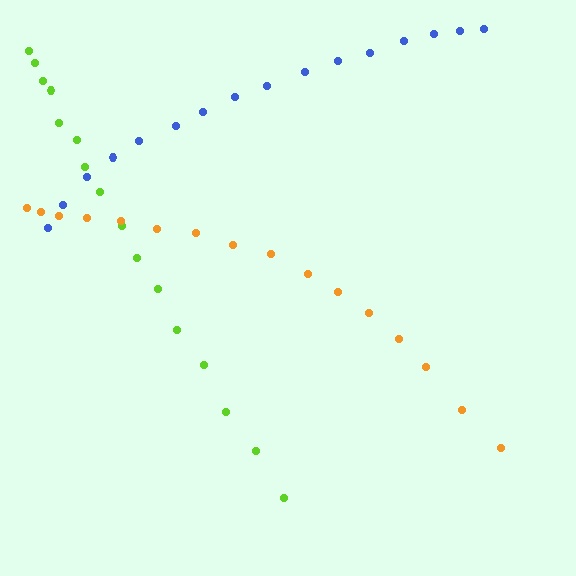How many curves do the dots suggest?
There are 3 distinct paths.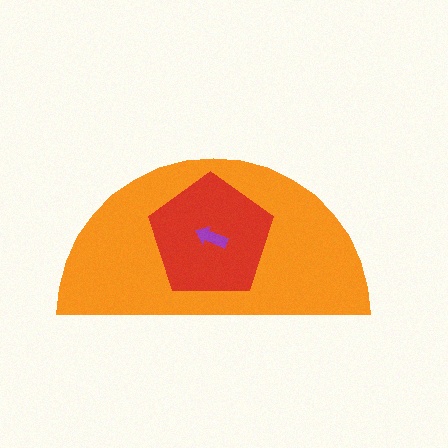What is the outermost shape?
The orange semicircle.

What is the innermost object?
The purple arrow.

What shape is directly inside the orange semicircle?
The red pentagon.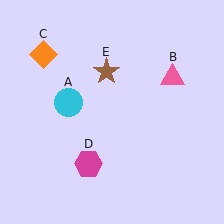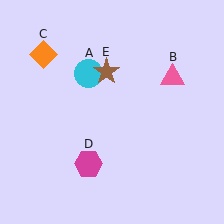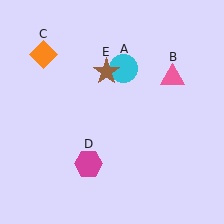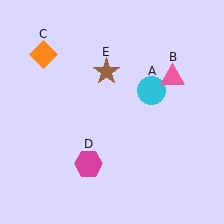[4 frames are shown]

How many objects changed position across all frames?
1 object changed position: cyan circle (object A).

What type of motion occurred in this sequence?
The cyan circle (object A) rotated clockwise around the center of the scene.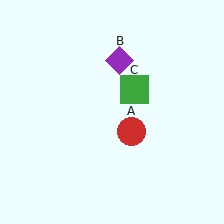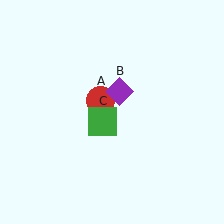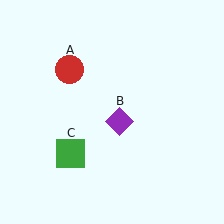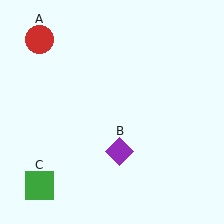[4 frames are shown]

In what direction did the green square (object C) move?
The green square (object C) moved down and to the left.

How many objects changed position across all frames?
3 objects changed position: red circle (object A), purple diamond (object B), green square (object C).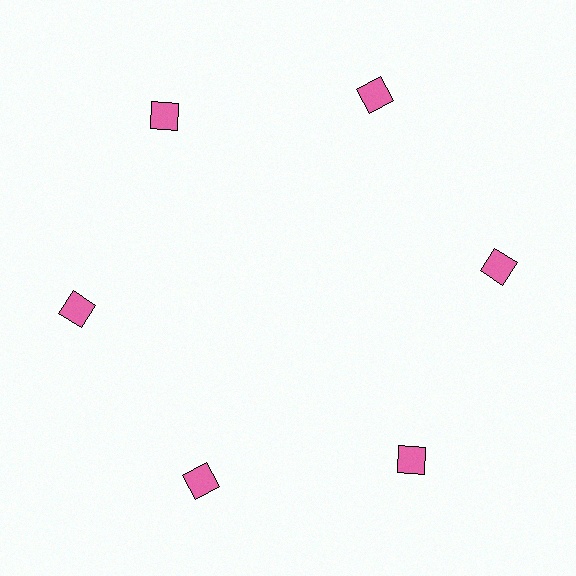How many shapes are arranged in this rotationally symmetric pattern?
There are 6 shapes, arranged in 6 groups of 1.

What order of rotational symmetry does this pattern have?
This pattern has 6-fold rotational symmetry.